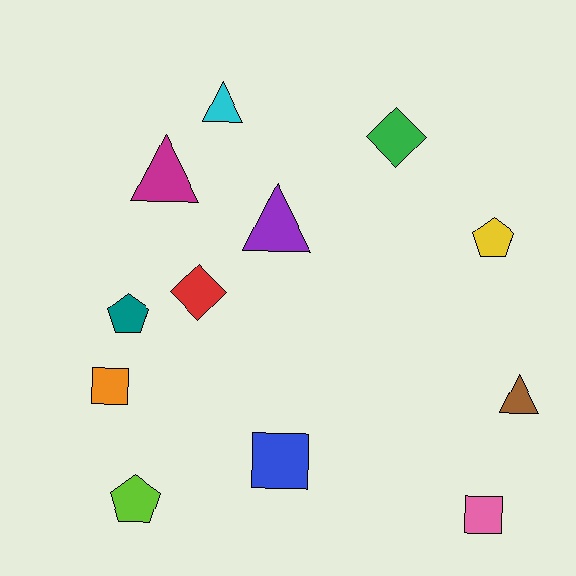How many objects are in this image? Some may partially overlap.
There are 12 objects.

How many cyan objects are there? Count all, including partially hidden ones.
There is 1 cyan object.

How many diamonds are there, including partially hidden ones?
There are 2 diamonds.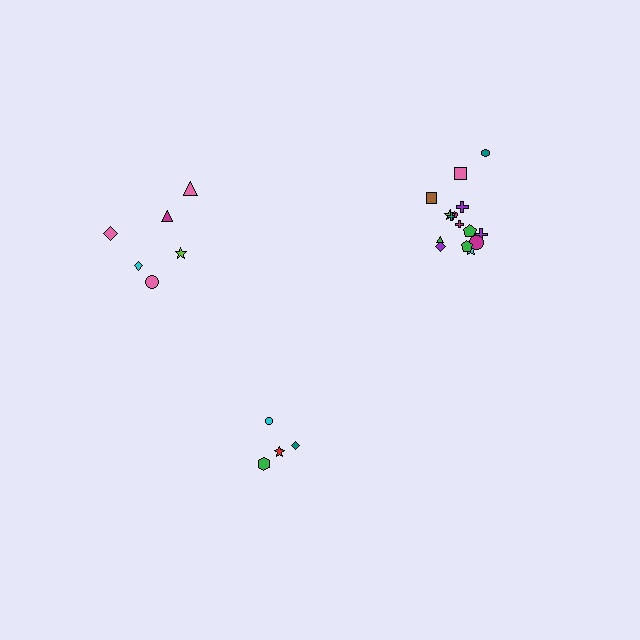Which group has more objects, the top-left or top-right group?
The top-right group.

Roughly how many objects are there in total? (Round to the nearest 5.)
Roughly 25 objects in total.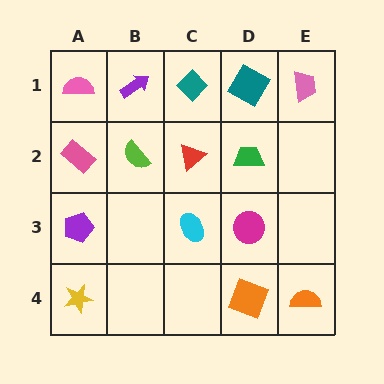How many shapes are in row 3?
3 shapes.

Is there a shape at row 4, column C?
No, that cell is empty.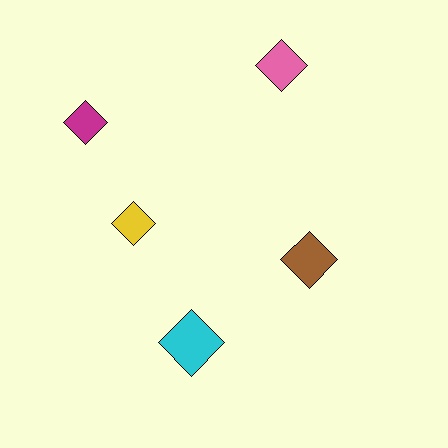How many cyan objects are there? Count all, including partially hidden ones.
There is 1 cyan object.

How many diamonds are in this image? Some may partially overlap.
There are 5 diamonds.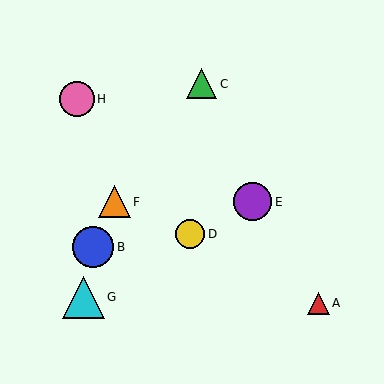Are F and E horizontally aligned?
Yes, both are at y≈202.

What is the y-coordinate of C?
Object C is at y≈84.